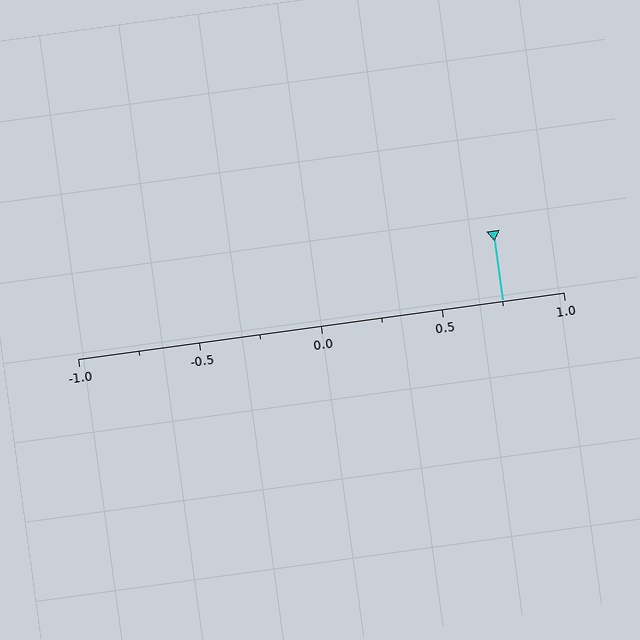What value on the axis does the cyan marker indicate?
The marker indicates approximately 0.75.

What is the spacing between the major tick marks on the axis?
The major ticks are spaced 0.5 apart.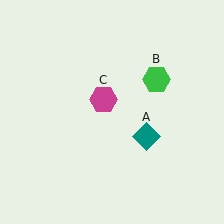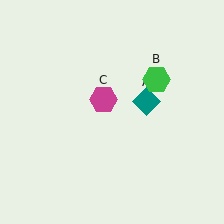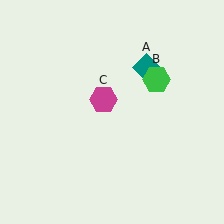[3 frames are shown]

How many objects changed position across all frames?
1 object changed position: teal diamond (object A).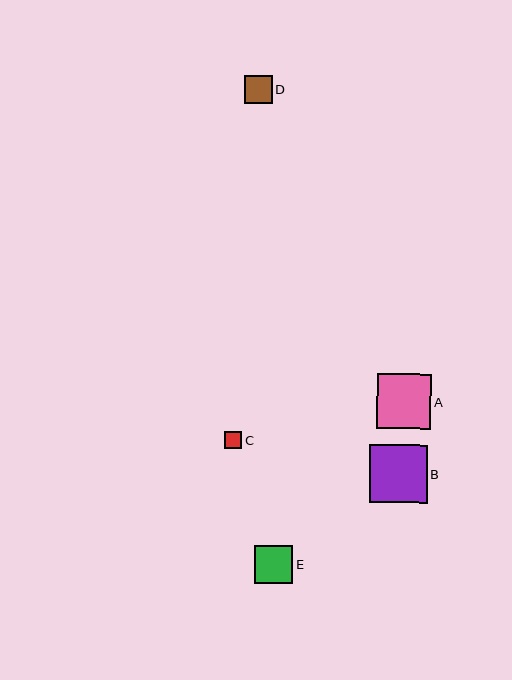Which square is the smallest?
Square C is the smallest with a size of approximately 17 pixels.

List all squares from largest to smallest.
From largest to smallest: B, A, E, D, C.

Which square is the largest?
Square B is the largest with a size of approximately 58 pixels.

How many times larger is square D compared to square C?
Square D is approximately 1.6 times the size of square C.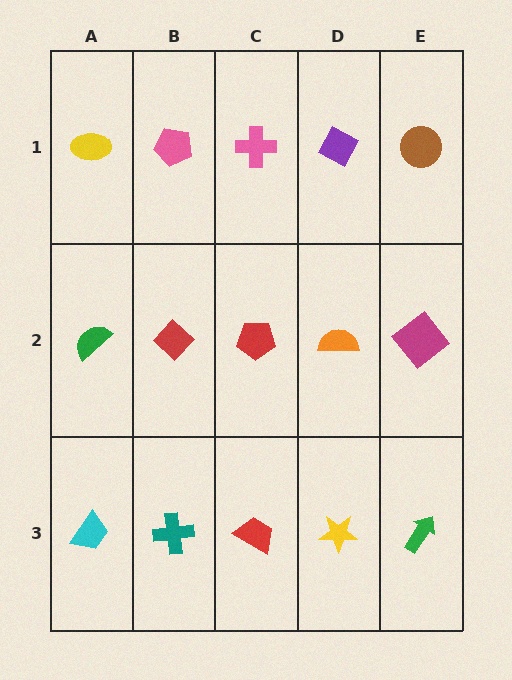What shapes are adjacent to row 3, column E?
A magenta diamond (row 2, column E), a yellow star (row 3, column D).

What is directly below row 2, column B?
A teal cross.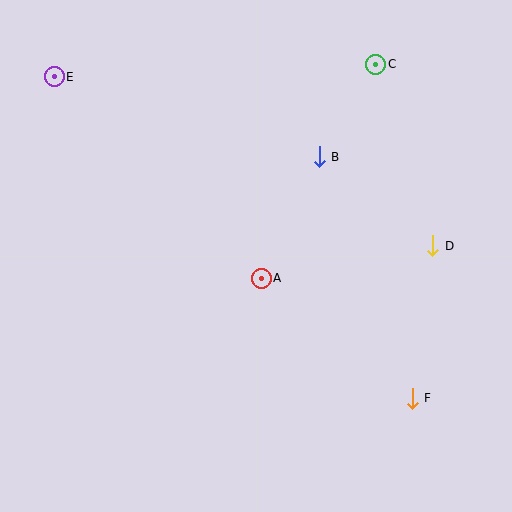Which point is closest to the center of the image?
Point A at (261, 278) is closest to the center.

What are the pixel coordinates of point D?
Point D is at (433, 246).